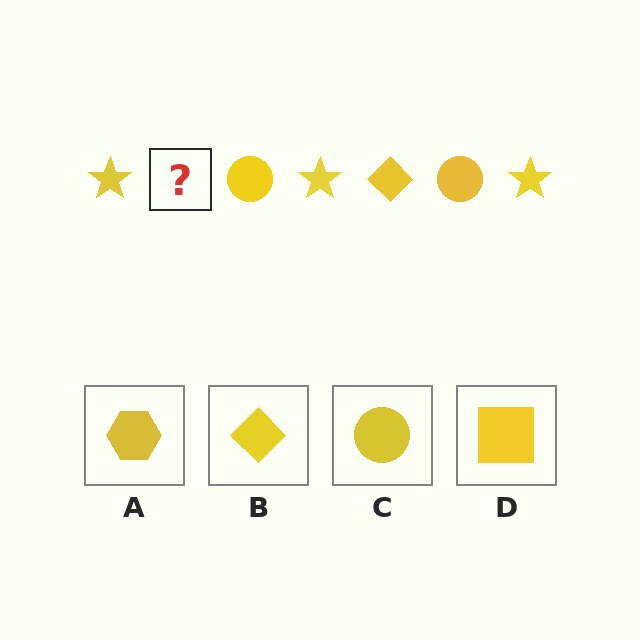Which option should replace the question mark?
Option B.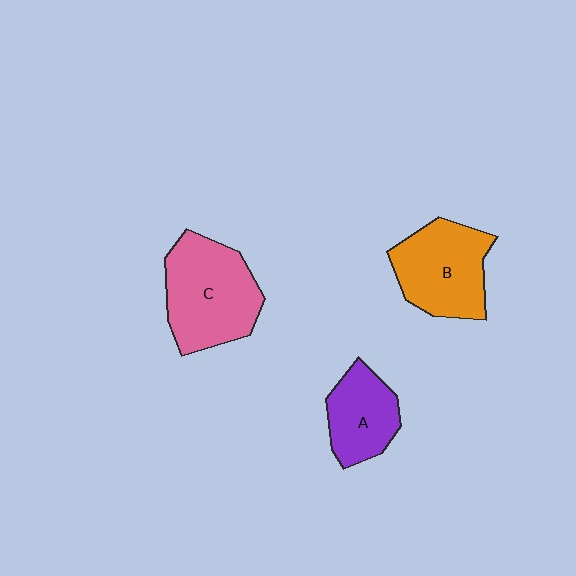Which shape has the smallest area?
Shape A (purple).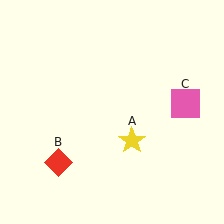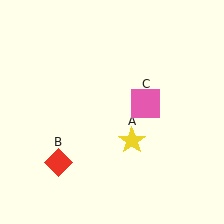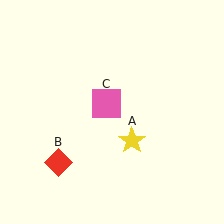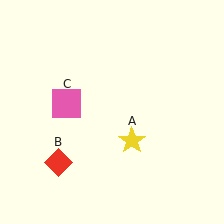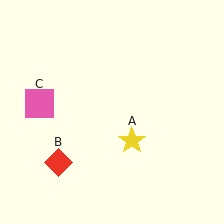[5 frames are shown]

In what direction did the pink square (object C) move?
The pink square (object C) moved left.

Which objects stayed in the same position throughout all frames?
Yellow star (object A) and red diamond (object B) remained stationary.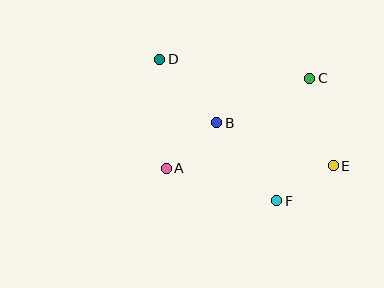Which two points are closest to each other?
Points E and F are closest to each other.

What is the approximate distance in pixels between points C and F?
The distance between C and F is approximately 127 pixels.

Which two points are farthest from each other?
Points D and E are farthest from each other.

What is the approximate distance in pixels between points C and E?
The distance between C and E is approximately 91 pixels.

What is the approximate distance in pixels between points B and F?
The distance between B and F is approximately 98 pixels.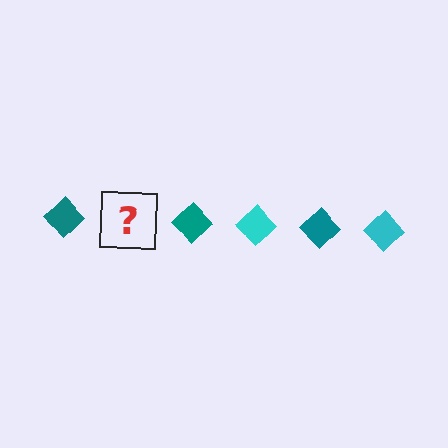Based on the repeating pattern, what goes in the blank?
The blank should be a cyan diamond.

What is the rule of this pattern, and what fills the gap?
The rule is that the pattern cycles through teal, cyan diamonds. The gap should be filled with a cyan diamond.